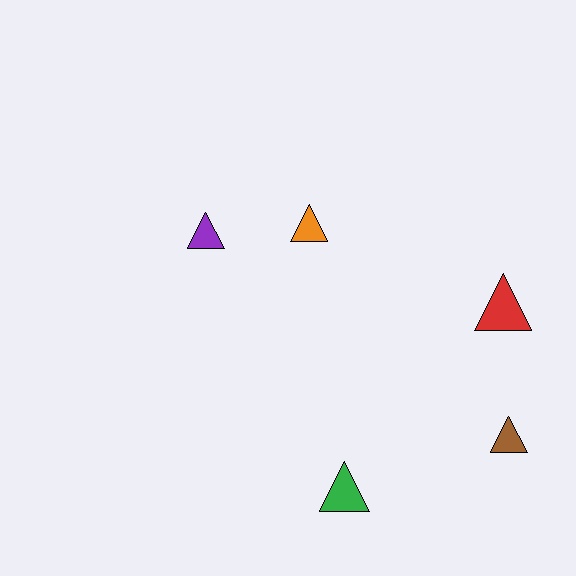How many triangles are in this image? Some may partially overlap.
There are 5 triangles.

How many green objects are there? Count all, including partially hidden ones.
There is 1 green object.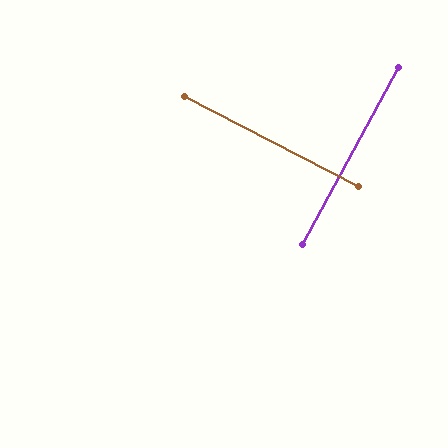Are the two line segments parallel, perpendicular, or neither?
Perpendicular — they meet at approximately 89°.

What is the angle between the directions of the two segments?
Approximately 89 degrees.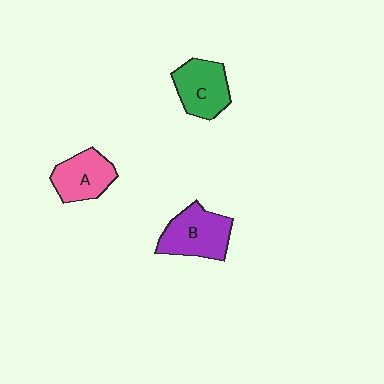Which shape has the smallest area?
Shape A (pink).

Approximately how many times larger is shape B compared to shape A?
Approximately 1.2 times.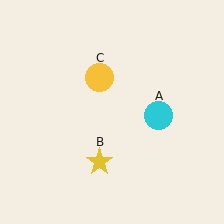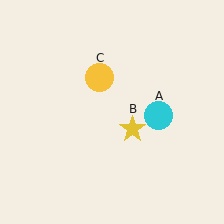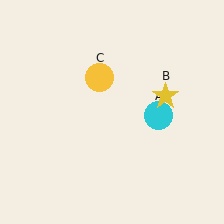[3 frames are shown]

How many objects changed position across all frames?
1 object changed position: yellow star (object B).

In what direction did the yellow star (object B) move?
The yellow star (object B) moved up and to the right.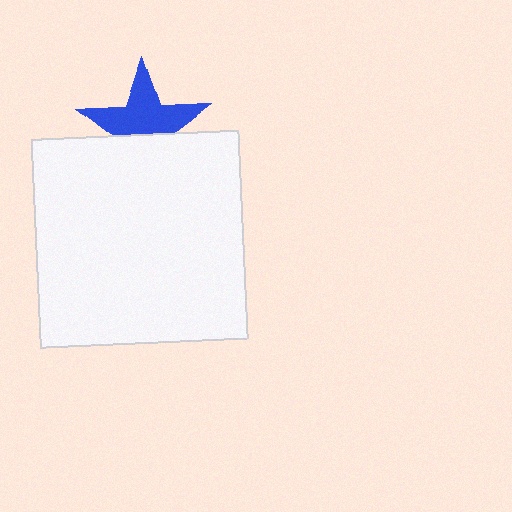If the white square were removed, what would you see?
You would see the complete blue star.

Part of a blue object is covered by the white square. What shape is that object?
It is a star.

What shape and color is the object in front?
The object in front is a white square.